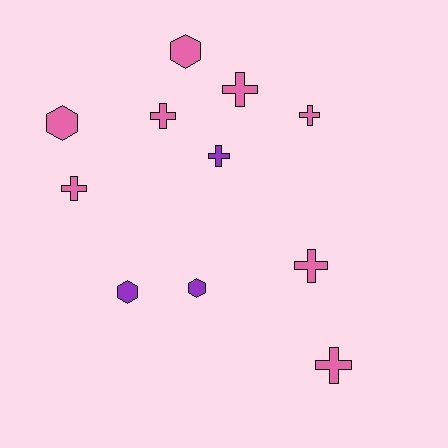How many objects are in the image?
There are 11 objects.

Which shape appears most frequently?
Cross, with 7 objects.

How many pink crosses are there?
There are 6 pink crosses.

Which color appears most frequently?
Pink, with 8 objects.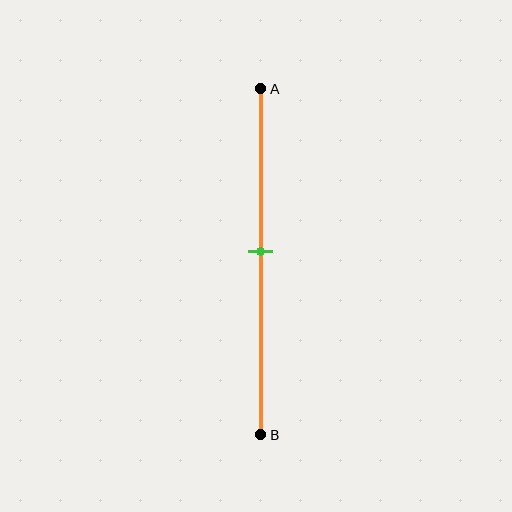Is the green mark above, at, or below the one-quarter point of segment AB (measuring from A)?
The green mark is below the one-quarter point of segment AB.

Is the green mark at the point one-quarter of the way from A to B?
No, the mark is at about 45% from A, not at the 25% one-quarter point.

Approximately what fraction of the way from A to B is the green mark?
The green mark is approximately 45% of the way from A to B.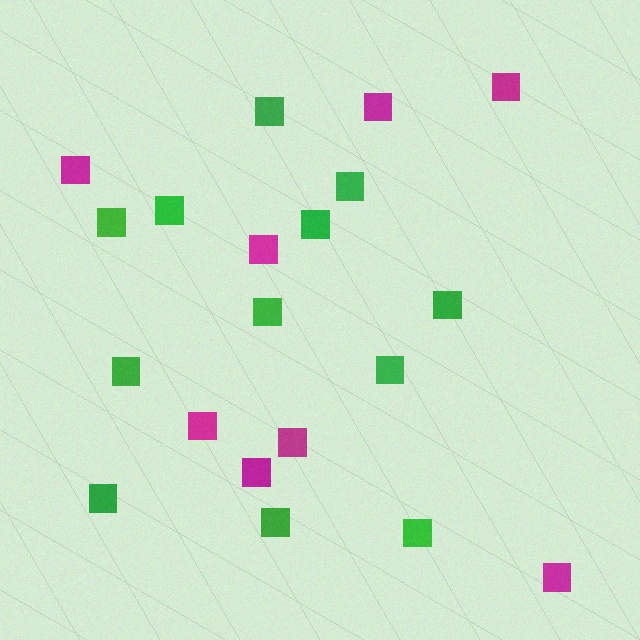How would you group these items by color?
There are 2 groups: one group of green squares (12) and one group of magenta squares (8).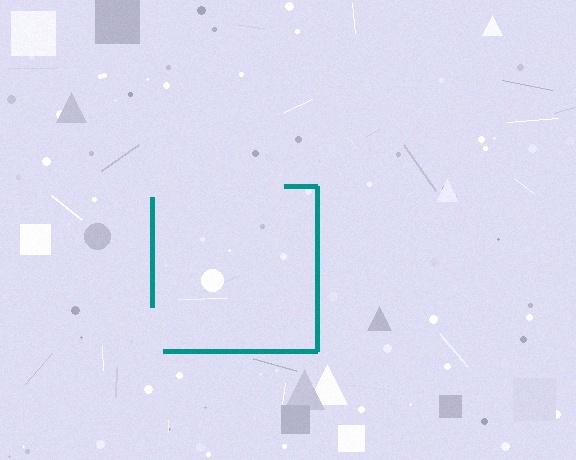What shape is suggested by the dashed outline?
The dashed outline suggests a square.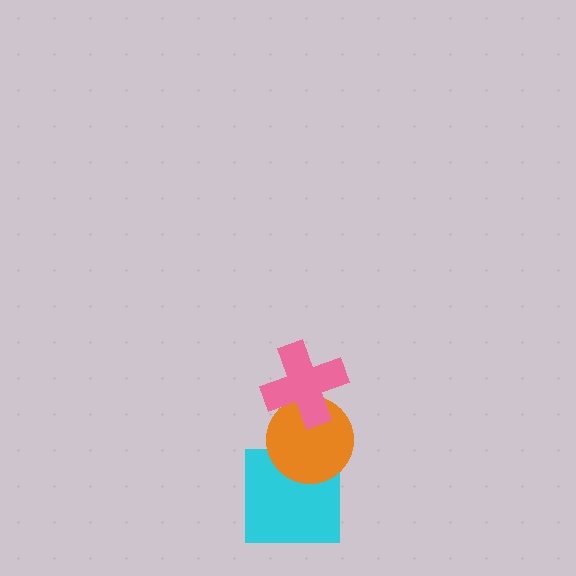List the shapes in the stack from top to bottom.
From top to bottom: the pink cross, the orange circle, the cyan square.